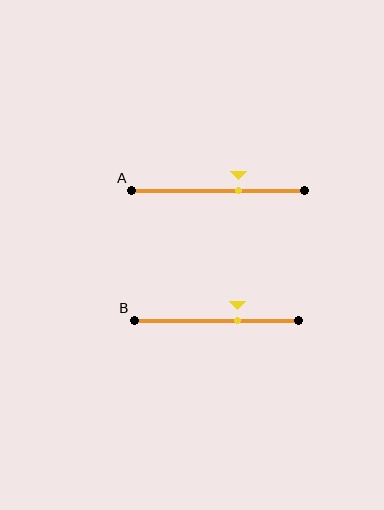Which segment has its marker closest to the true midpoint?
Segment A has its marker closest to the true midpoint.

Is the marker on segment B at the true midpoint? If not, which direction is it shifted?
No, the marker on segment B is shifted to the right by about 13% of the segment length.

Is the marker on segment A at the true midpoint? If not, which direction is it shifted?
No, the marker on segment A is shifted to the right by about 12% of the segment length.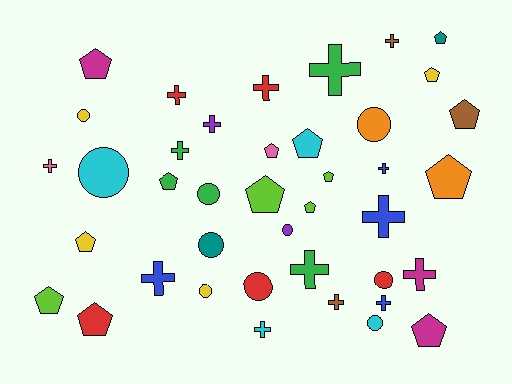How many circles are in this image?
There are 10 circles.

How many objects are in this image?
There are 40 objects.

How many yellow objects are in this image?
There are 4 yellow objects.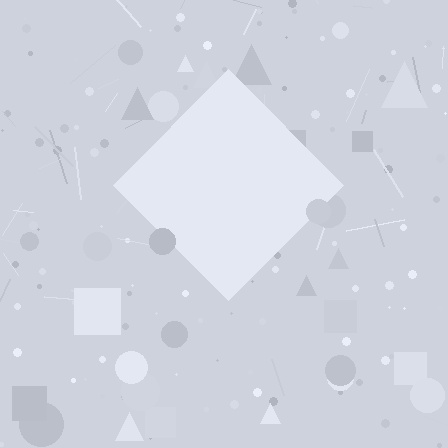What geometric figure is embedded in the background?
A diamond is embedded in the background.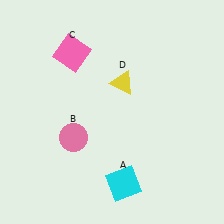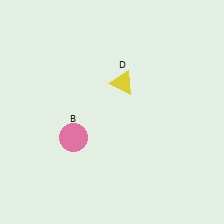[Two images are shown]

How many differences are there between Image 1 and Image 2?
There are 2 differences between the two images.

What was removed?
The cyan square (A), the pink square (C) were removed in Image 2.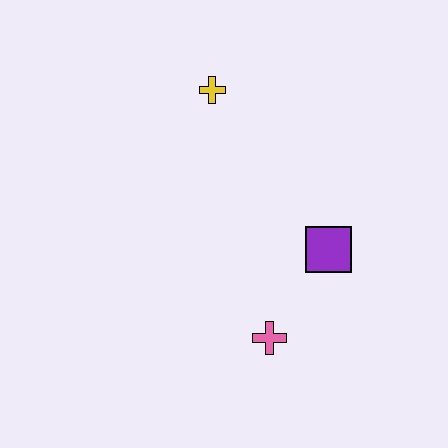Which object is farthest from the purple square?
The yellow cross is farthest from the purple square.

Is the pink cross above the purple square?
No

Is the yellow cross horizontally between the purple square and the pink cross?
No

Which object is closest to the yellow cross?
The purple square is closest to the yellow cross.